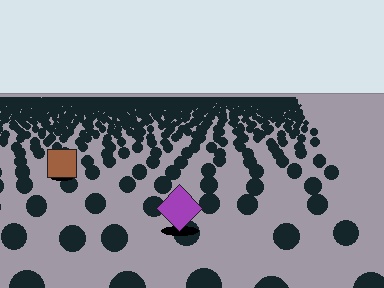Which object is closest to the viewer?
The purple diamond is closest. The texture marks near it are larger and more spread out.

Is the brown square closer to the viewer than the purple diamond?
No. The purple diamond is closer — you can tell from the texture gradient: the ground texture is coarser near it.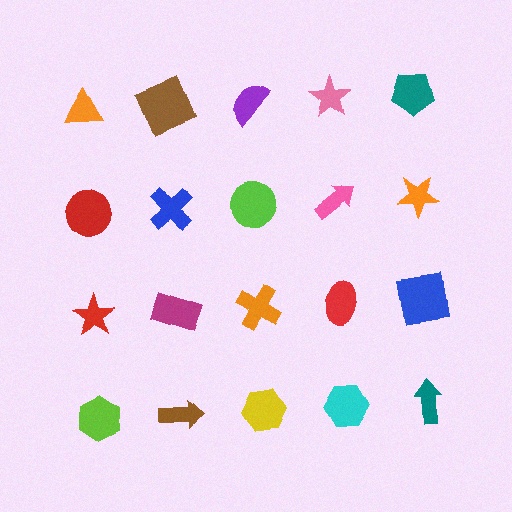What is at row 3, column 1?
A red star.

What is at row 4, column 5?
A teal arrow.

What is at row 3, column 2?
A magenta rectangle.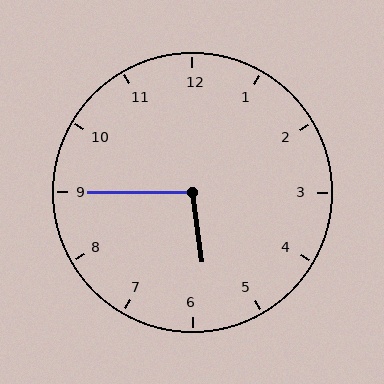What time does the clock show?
5:45.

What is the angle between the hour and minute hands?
Approximately 98 degrees.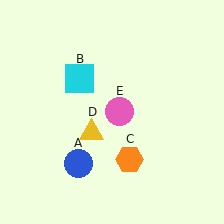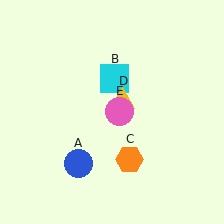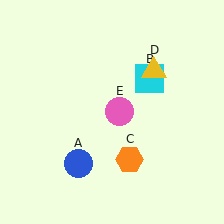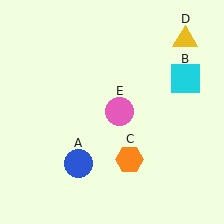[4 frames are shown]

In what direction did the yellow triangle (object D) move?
The yellow triangle (object D) moved up and to the right.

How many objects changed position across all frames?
2 objects changed position: cyan square (object B), yellow triangle (object D).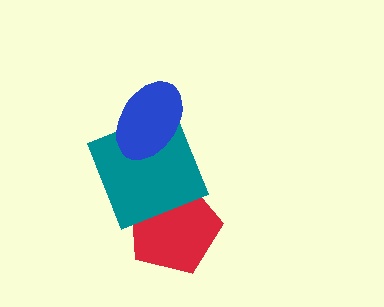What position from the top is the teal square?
The teal square is 2nd from the top.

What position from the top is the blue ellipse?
The blue ellipse is 1st from the top.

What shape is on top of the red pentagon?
The teal square is on top of the red pentagon.